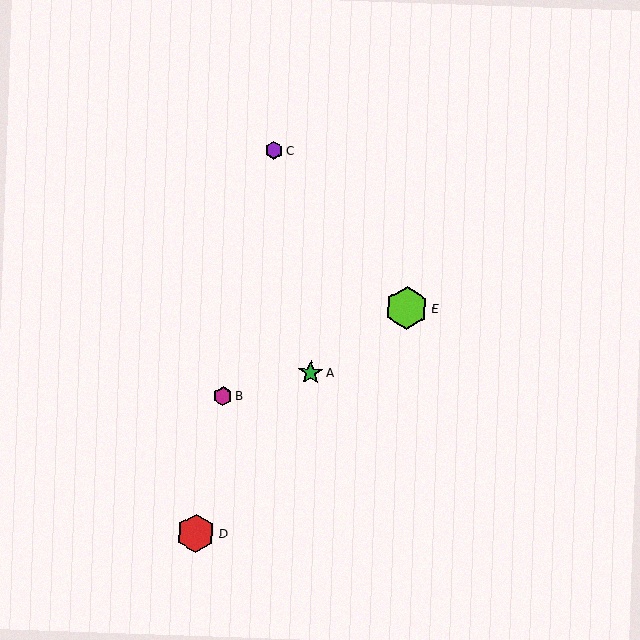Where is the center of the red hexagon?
The center of the red hexagon is at (196, 533).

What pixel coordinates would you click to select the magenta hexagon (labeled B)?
Click at (223, 396) to select the magenta hexagon B.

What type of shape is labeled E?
Shape E is a lime hexagon.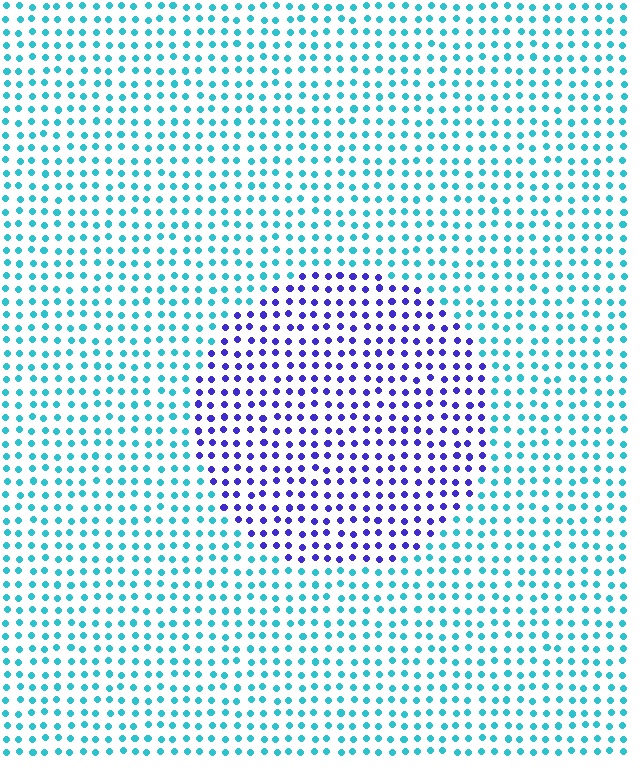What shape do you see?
I see a circle.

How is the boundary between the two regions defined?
The boundary is defined purely by a slight shift in hue (about 64 degrees). Spacing, size, and orientation are identical on both sides.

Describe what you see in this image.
The image is filled with small cyan elements in a uniform arrangement. A circle-shaped region is visible where the elements are tinted to a slightly different hue, forming a subtle color boundary.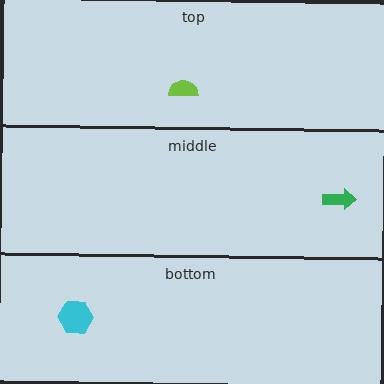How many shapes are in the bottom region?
1.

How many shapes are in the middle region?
1.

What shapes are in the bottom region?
The cyan hexagon.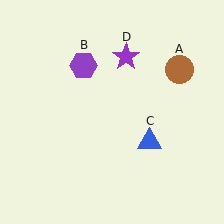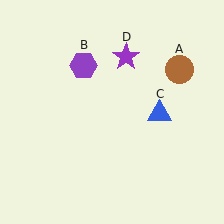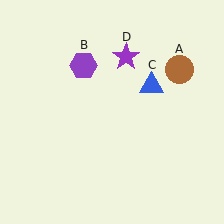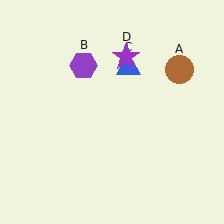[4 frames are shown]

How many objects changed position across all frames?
1 object changed position: blue triangle (object C).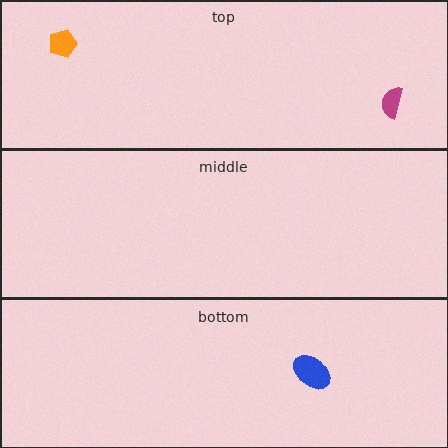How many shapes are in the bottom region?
1.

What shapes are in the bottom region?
The blue ellipse.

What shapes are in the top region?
The magenta semicircle, the orange pentagon.